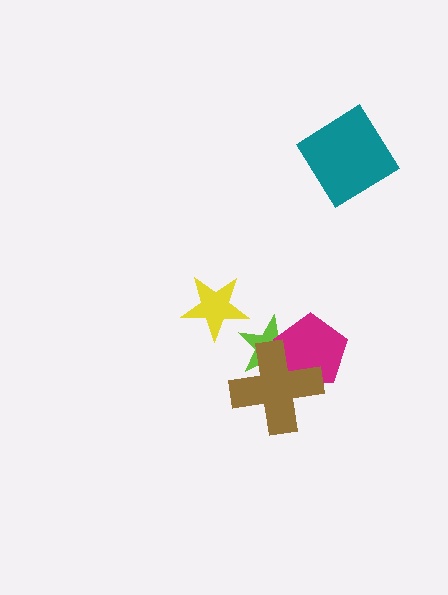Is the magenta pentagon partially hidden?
Yes, it is partially covered by another shape.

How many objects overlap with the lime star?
2 objects overlap with the lime star.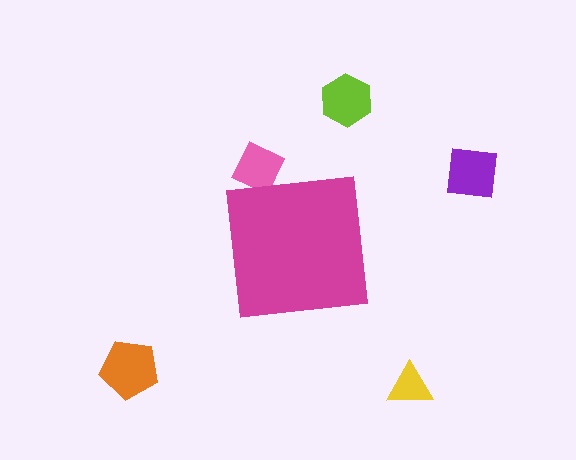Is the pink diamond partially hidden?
Yes, the pink diamond is partially hidden behind the magenta square.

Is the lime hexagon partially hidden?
No, the lime hexagon is fully visible.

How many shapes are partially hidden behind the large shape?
1 shape is partially hidden.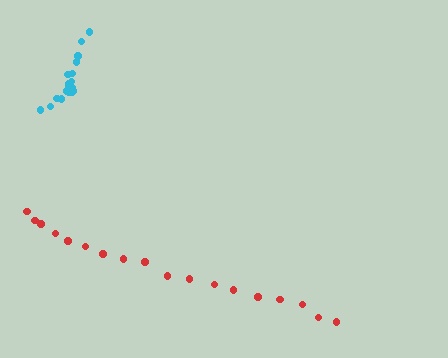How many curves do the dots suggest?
There are 2 distinct paths.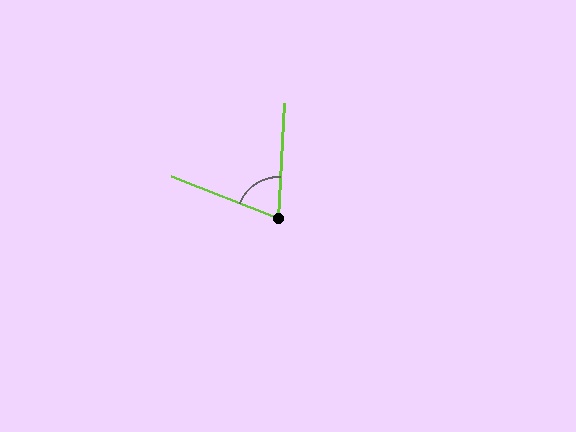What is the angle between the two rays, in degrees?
Approximately 71 degrees.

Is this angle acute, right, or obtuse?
It is acute.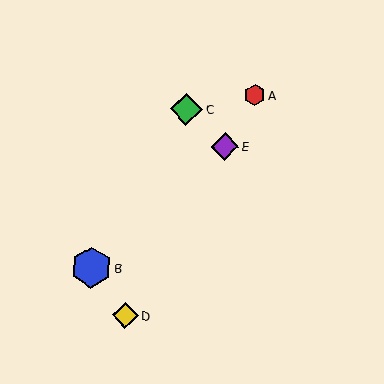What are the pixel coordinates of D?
Object D is at (125, 316).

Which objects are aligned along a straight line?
Objects A, D, E are aligned along a straight line.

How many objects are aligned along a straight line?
3 objects (A, D, E) are aligned along a straight line.